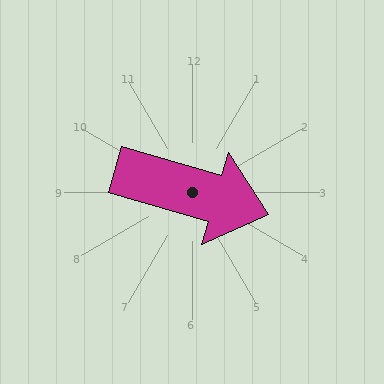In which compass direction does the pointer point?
East.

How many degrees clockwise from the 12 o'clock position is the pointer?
Approximately 106 degrees.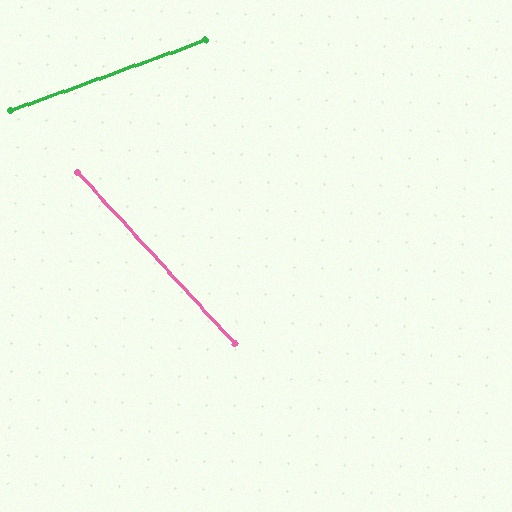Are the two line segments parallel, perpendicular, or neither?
Neither parallel nor perpendicular — they differ by about 67°.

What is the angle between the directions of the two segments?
Approximately 67 degrees.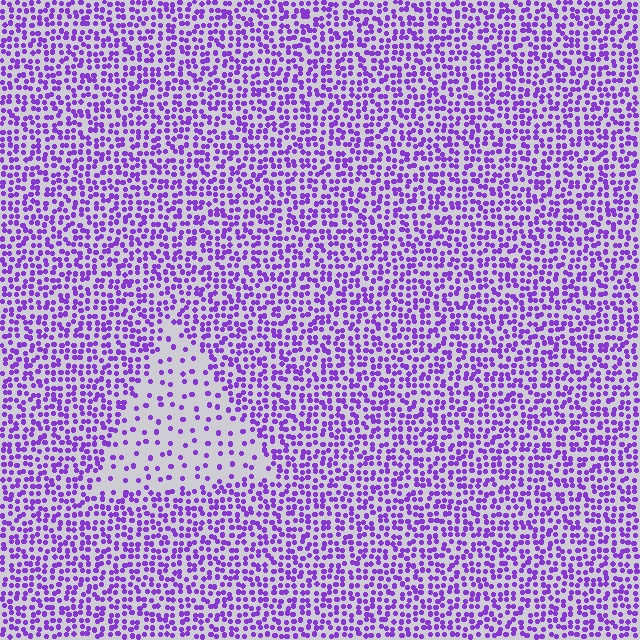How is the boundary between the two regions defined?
The boundary is defined by a change in element density (approximately 2.8x ratio). All elements are the same color, size, and shape.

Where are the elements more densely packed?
The elements are more densely packed outside the triangle boundary.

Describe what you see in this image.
The image contains small purple elements arranged at two different densities. A triangle-shaped region is visible where the elements are less densely packed than the surrounding area.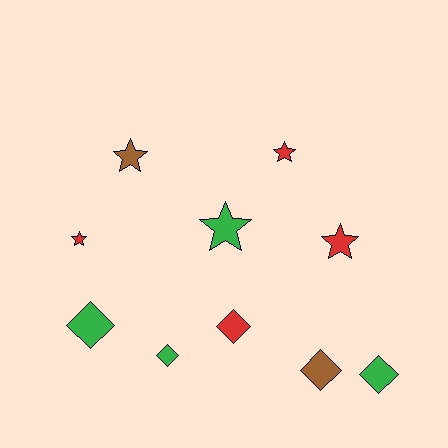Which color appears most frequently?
Green, with 4 objects.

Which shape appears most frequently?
Diamond, with 5 objects.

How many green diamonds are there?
There are 3 green diamonds.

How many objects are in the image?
There are 10 objects.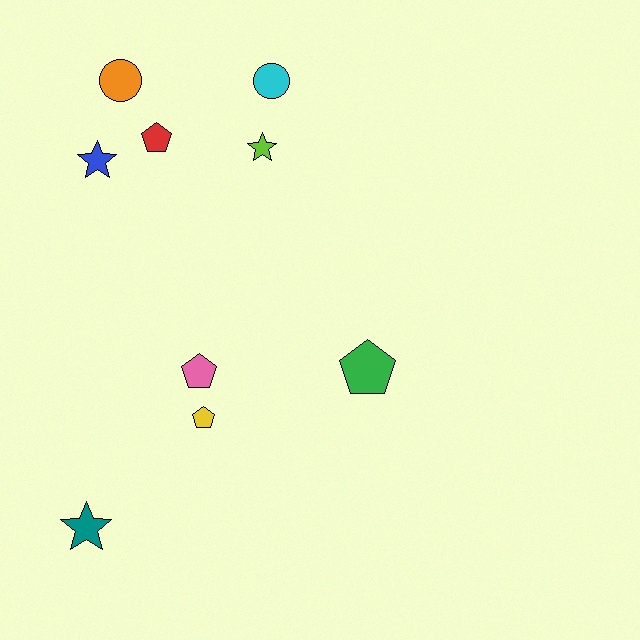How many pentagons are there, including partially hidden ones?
There are 4 pentagons.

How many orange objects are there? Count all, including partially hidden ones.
There is 1 orange object.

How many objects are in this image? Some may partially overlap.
There are 9 objects.